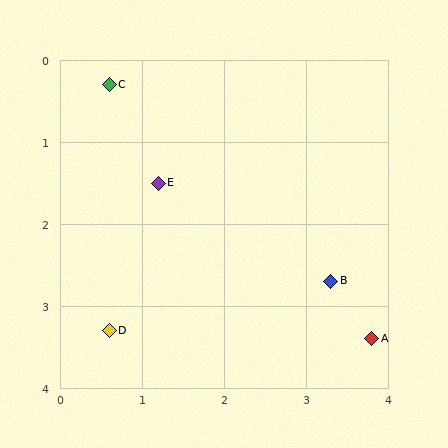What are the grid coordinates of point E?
Point E is at approximately (1.2, 1.5).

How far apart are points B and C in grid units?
Points B and C are about 3.6 grid units apart.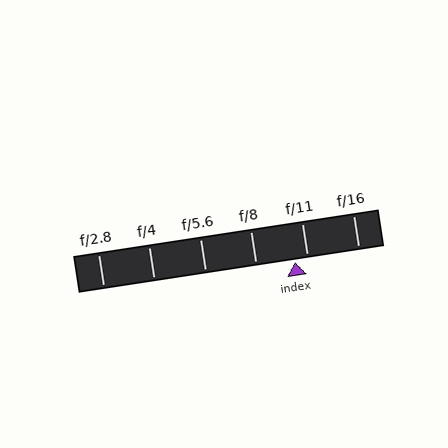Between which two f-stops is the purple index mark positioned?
The index mark is between f/8 and f/11.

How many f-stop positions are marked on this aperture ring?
There are 6 f-stop positions marked.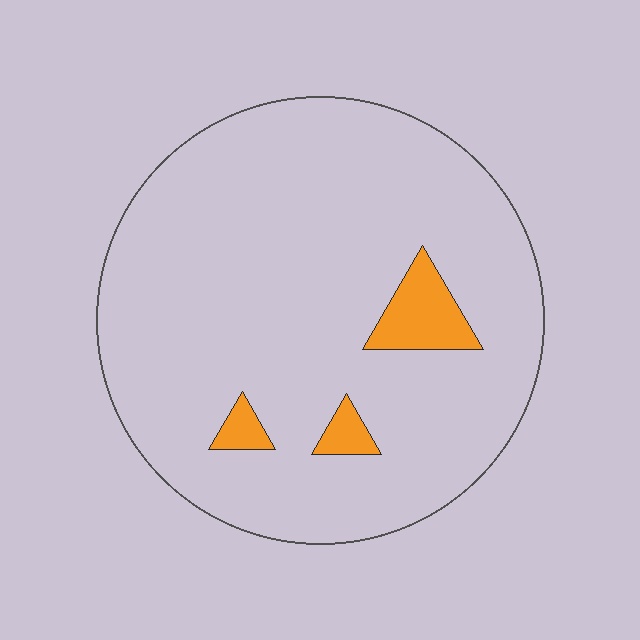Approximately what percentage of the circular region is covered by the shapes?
Approximately 5%.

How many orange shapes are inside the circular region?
3.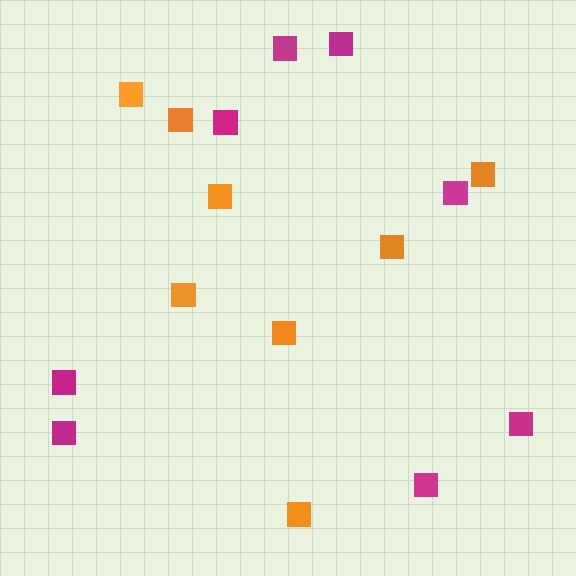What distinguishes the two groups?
There are 2 groups: one group of magenta squares (8) and one group of orange squares (8).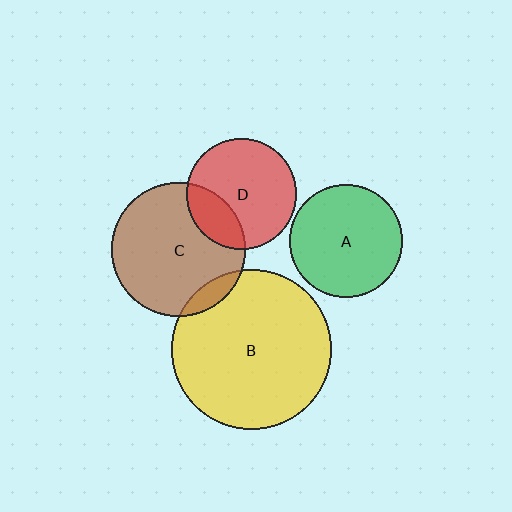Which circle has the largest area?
Circle B (yellow).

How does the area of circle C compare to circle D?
Approximately 1.5 times.